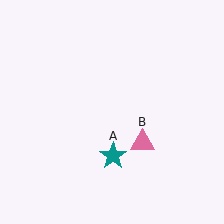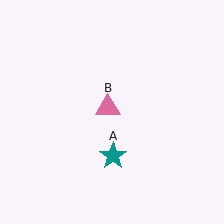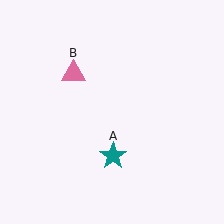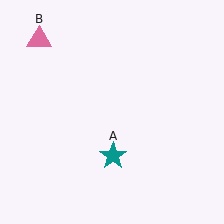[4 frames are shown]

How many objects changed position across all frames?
1 object changed position: pink triangle (object B).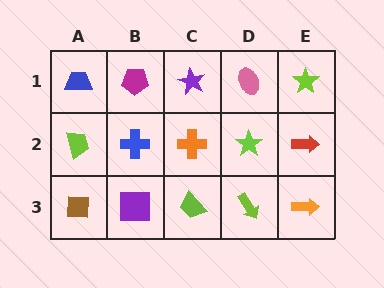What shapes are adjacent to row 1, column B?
A blue cross (row 2, column B), a blue trapezoid (row 1, column A), a purple star (row 1, column C).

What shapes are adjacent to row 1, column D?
A lime star (row 2, column D), a purple star (row 1, column C), a lime star (row 1, column E).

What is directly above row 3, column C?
An orange cross.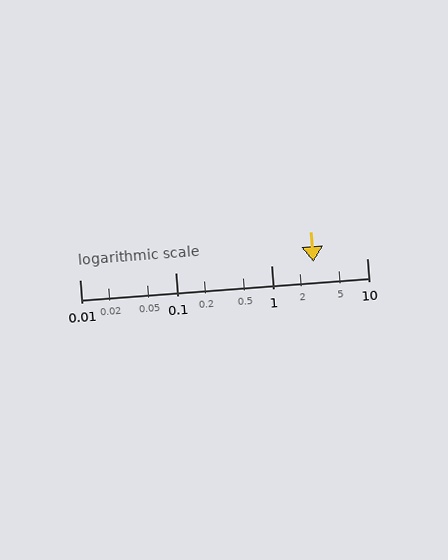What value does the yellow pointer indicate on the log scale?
The pointer indicates approximately 2.8.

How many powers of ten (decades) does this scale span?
The scale spans 3 decades, from 0.01 to 10.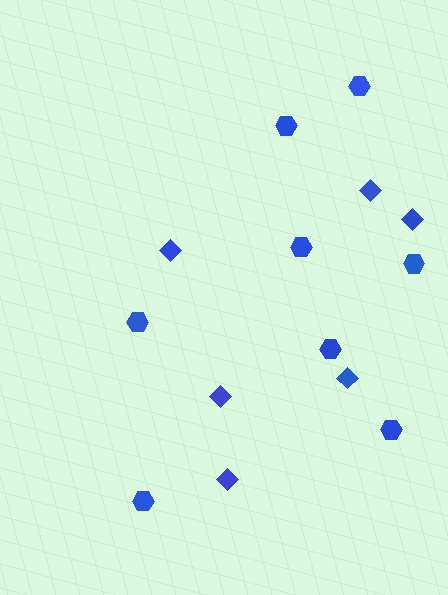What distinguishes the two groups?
There are 2 groups: one group of hexagons (8) and one group of diamonds (6).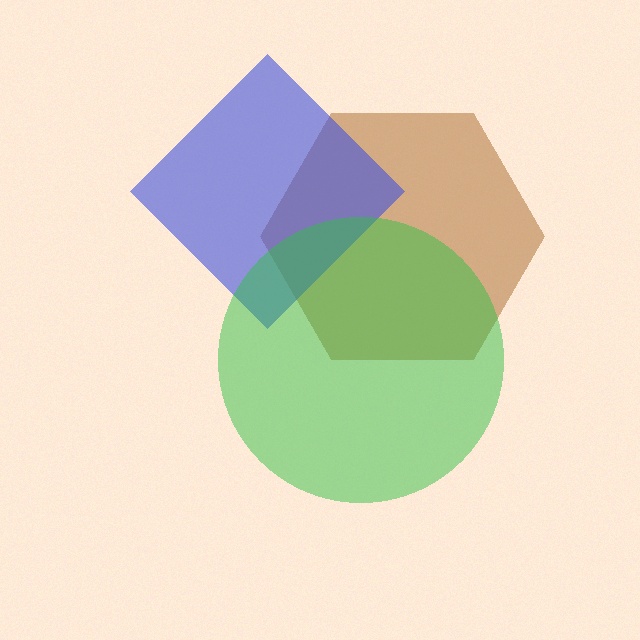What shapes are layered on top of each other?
The layered shapes are: a brown hexagon, a blue diamond, a green circle.